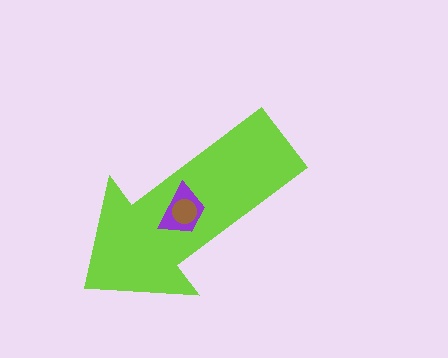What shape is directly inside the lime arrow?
The purple trapezoid.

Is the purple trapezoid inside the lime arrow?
Yes.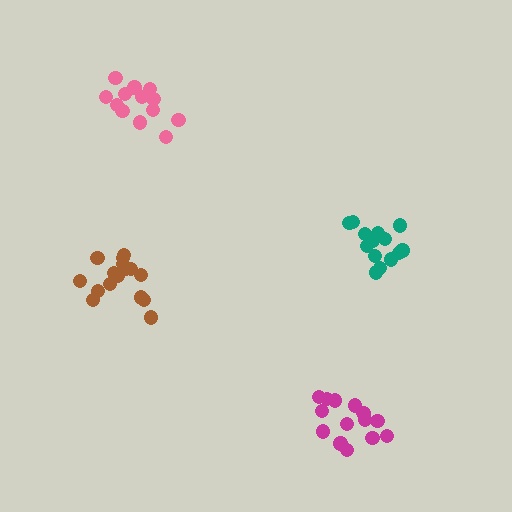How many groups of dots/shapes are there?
There are 4 groups.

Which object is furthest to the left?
The brown cluster is leftmost.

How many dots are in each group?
Group 1: 15 dots, Group 2: 14 dots, Group 3: 16 dots, Group 4: 13 dots (58 total).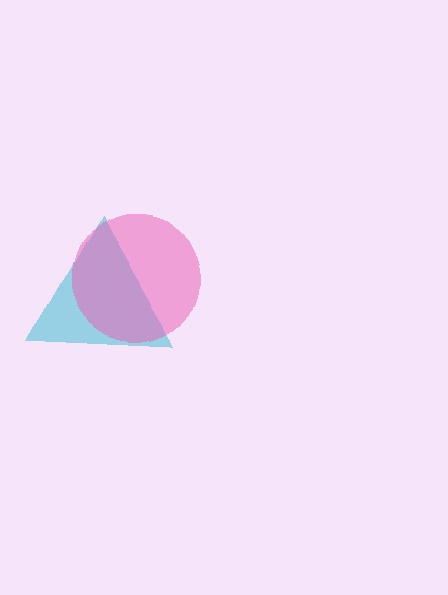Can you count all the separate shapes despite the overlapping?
Yes, there are 2 separate shapes.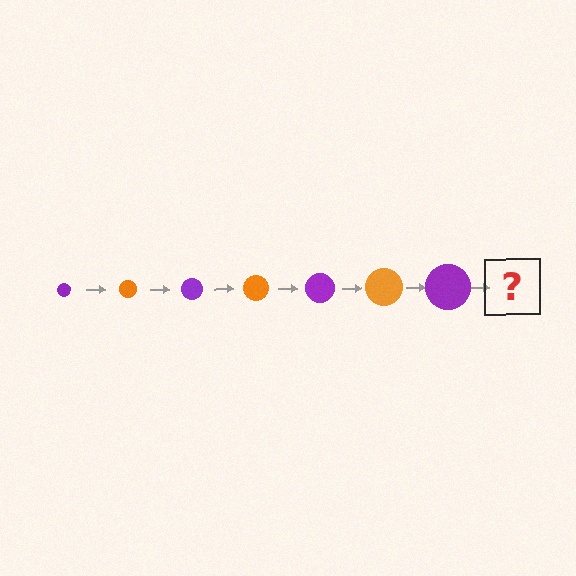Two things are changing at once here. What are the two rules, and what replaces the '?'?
The two rules are that the circle grows larger each step and the color cycles through purple and orange. The '?' should be an orange circle, larger than the previous one.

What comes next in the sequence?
The next element should be an orange circle, larger than the previous one.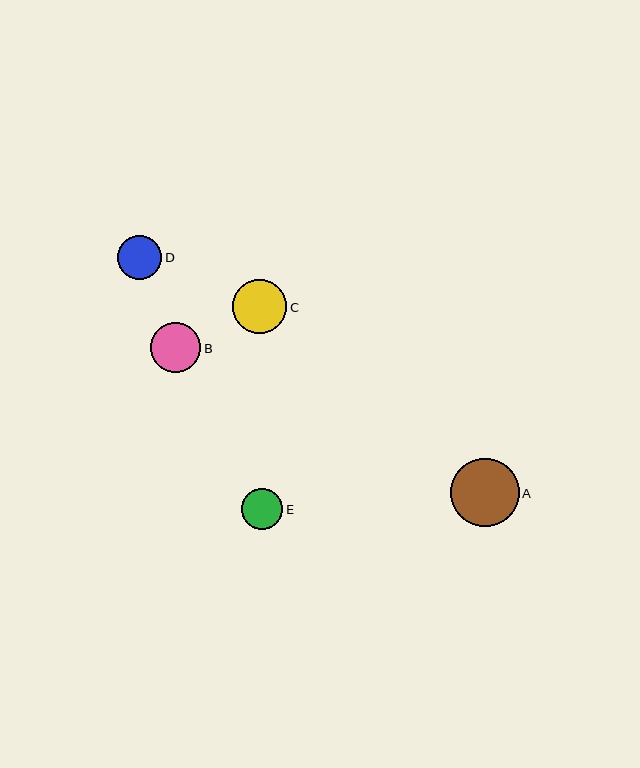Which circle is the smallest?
Circle E is the smallest with a size of approximately 41 pixels.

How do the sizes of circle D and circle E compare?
Circle D and circle E are approximately the same size.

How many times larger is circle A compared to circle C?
Circle A is approximately 1.3 times the size of circle C.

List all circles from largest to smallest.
From largest to smallest: A, C, B, D, E.